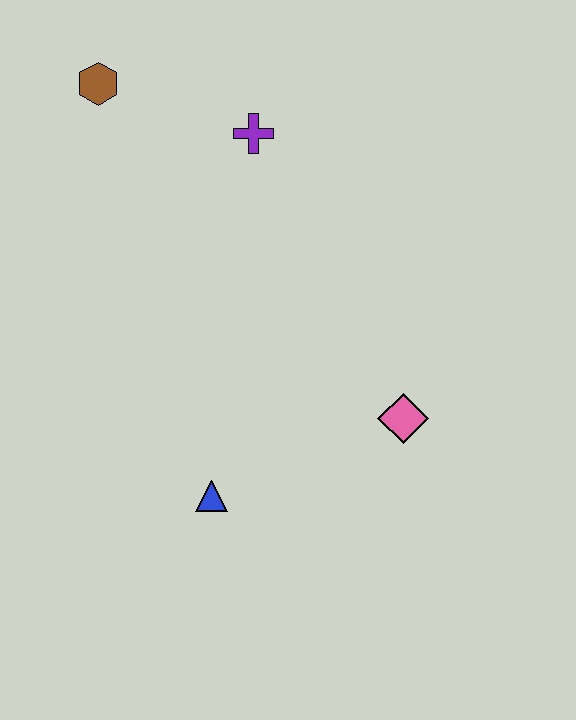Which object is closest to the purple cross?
The brown hexagon is closest to the purple cross.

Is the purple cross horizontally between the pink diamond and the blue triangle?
Yes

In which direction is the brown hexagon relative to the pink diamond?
The brown hexagon is above the pink diamond.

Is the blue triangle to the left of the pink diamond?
Yes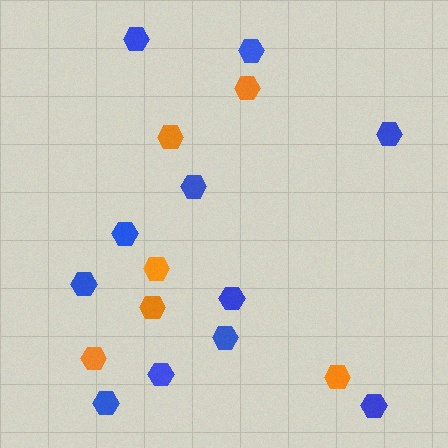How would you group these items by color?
There are 2 groups: one group of orange hexagons (6) and one group of blue hexagons (11).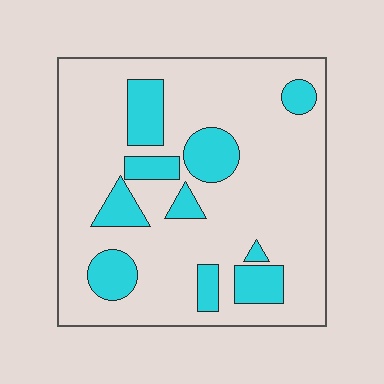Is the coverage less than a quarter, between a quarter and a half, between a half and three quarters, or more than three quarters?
Less than a quarter.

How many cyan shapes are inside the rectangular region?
10.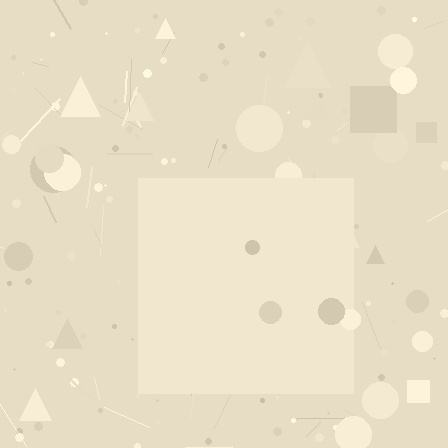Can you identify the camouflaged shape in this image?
The camouflaged shape is a square.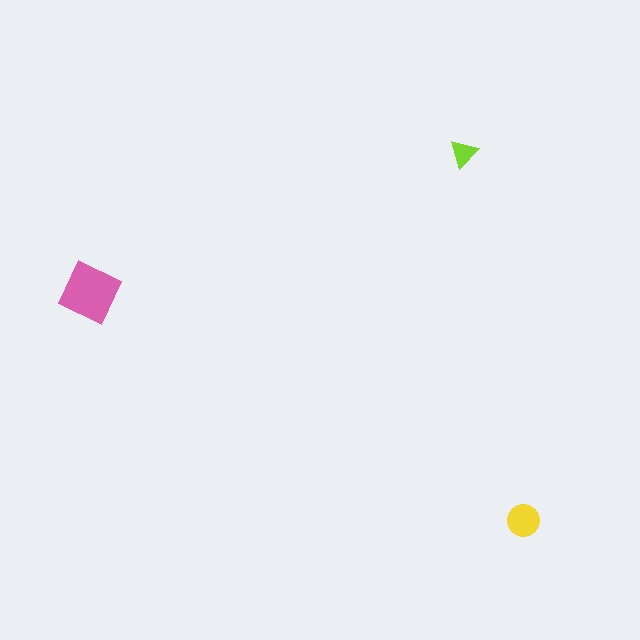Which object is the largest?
The pink diamond.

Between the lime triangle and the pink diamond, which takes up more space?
The pink diamond.